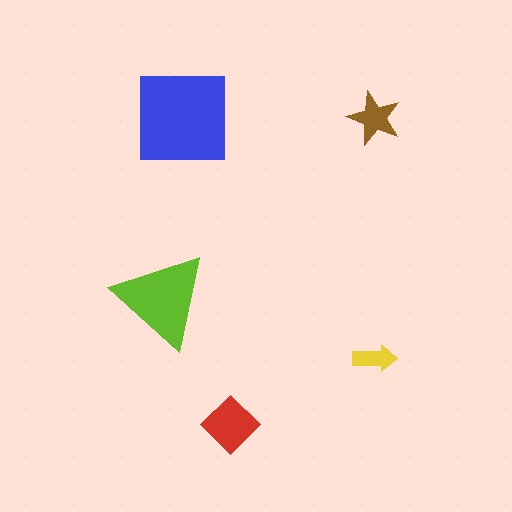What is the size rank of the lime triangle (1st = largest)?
2nd.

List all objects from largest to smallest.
The blue square, the lime triangle, the red diamond, the brown star, the yellow arrow.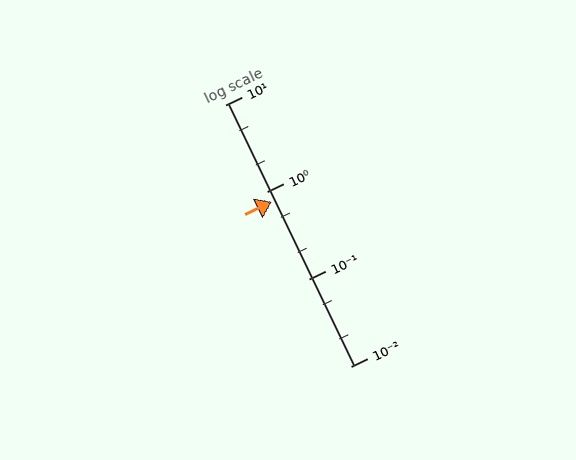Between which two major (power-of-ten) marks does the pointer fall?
The pointer is between 0.1 and 1.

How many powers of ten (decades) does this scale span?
The scale spans 3 decades, from 0.01 to 10.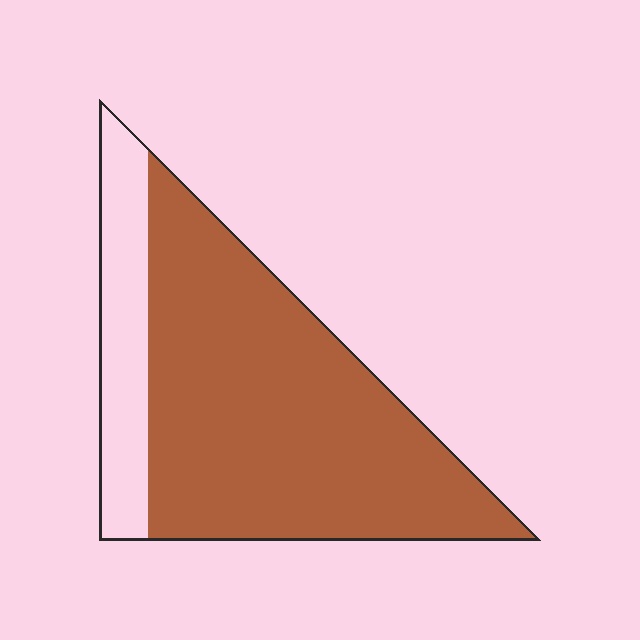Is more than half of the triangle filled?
Yes.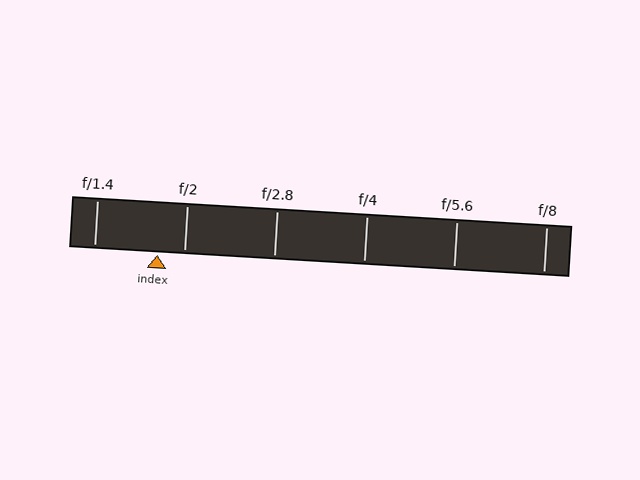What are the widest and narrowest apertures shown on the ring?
The widest aperture shown is f/1.4 and the narrowest is f/8.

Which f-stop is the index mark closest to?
The index mark is closest to f/2.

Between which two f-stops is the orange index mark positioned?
The index mark is between f/1.4 and f/2.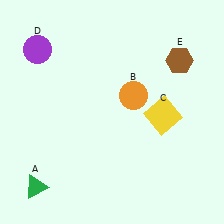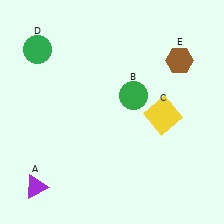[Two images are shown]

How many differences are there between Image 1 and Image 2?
There are 3 differences between the two images.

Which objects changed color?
A changed from green to purple. B changed from orange to green. D changed from purple to green.